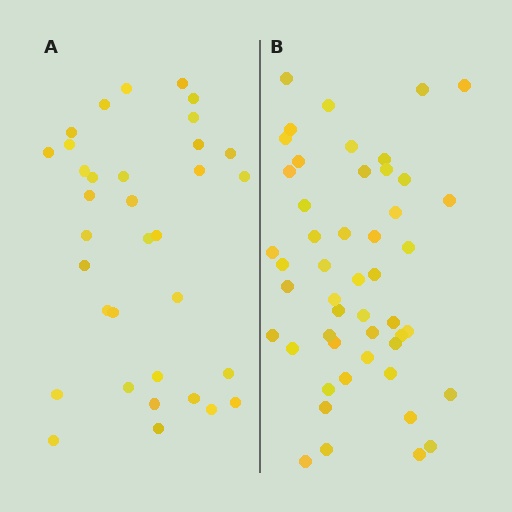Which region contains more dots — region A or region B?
Region B (the right region) has more dots.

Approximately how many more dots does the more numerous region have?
Region B has approximately 15 more dots than region A.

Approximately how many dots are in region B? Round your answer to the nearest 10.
About 50 dots. (The exact count is 49, which rounds to 50.)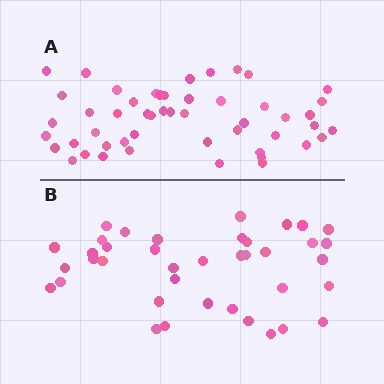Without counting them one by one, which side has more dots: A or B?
Region A (the top region) has more dots.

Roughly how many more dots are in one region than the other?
Region A has roughly 12 or so more dots than region B.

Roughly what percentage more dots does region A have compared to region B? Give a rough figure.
About 30% more.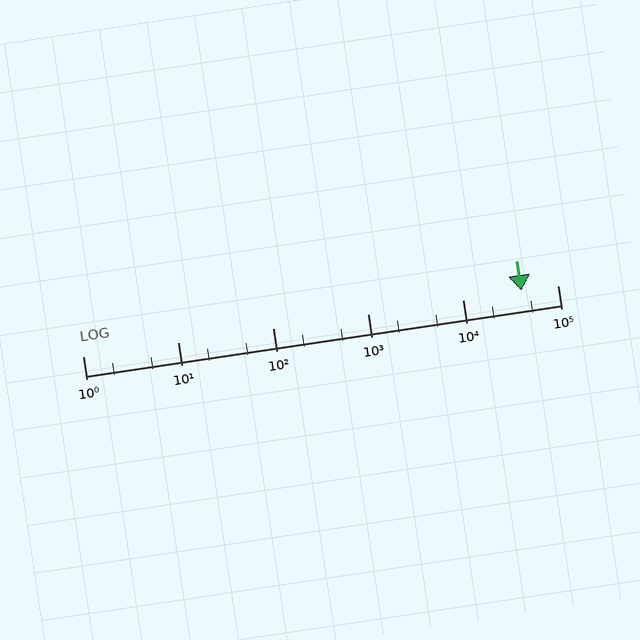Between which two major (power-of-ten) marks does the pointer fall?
The pointer is between 10000 and 100000.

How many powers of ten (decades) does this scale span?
The scale spans 5 decades, from 1 to 100000.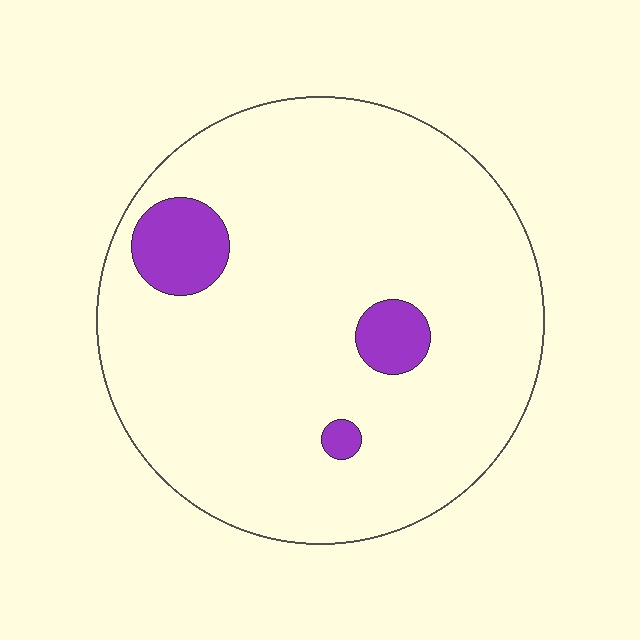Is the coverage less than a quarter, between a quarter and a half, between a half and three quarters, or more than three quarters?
Less than a quarter.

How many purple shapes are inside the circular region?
3.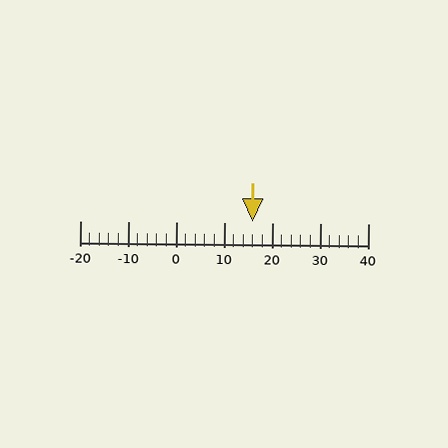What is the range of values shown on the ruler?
The ruler shows values from -20 to 40.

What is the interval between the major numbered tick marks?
The major tick marks are spaced 10 units apart.